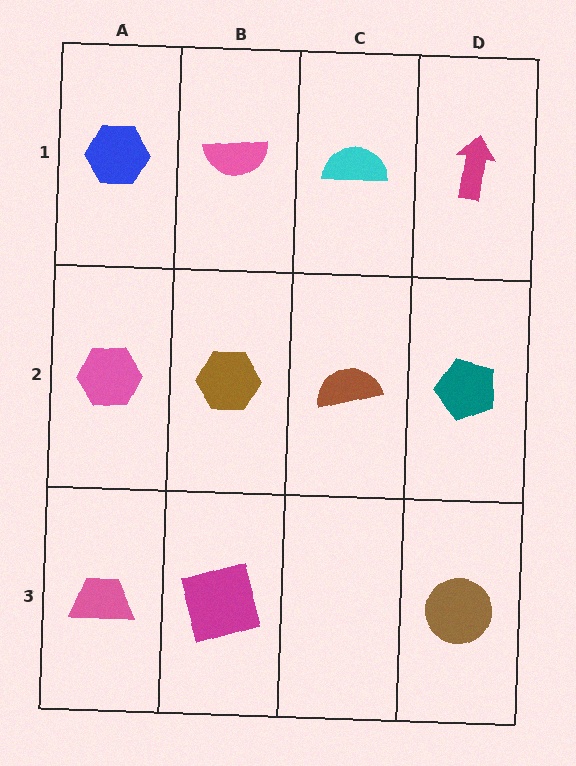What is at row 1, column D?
A magenta arrow.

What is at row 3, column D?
A brown circle.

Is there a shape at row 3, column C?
No, that cell is empty.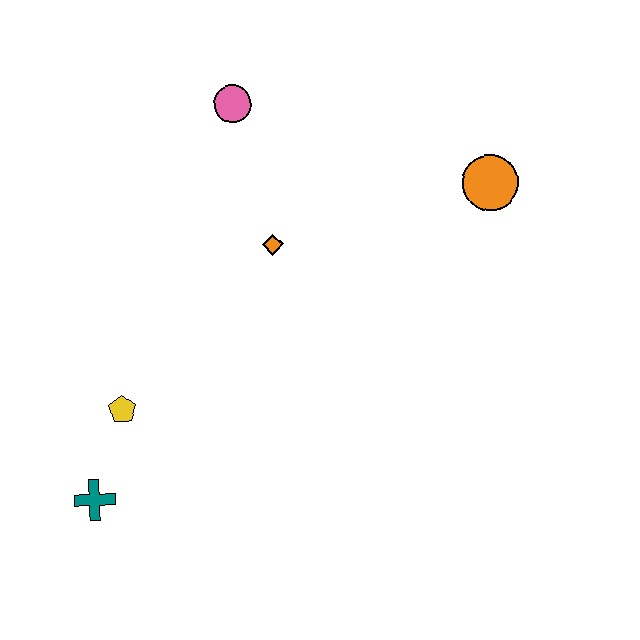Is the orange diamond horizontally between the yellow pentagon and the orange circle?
Yes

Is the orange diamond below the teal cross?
No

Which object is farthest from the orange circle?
The teal cross is farthest from the orange circle.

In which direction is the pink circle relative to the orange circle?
The pink circle is to the left of the orange circle.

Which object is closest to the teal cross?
The yellow pentagon is closest to the teal cross.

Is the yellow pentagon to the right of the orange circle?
No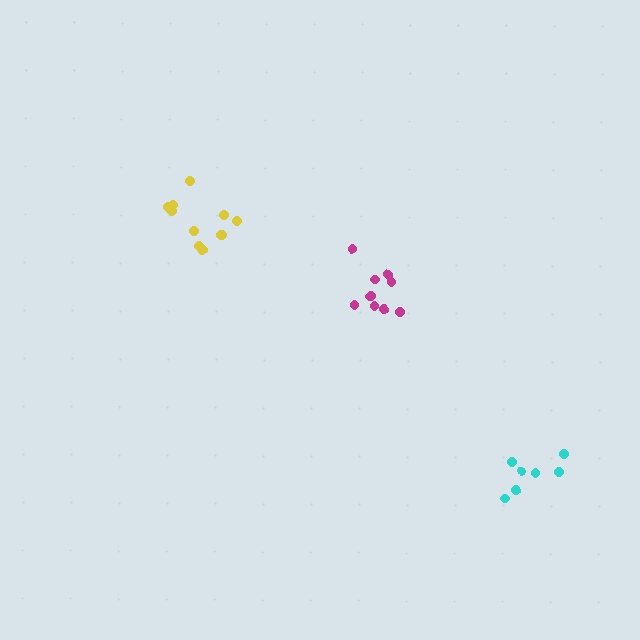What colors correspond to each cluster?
The clusters are colored: cyan, yellow, magenta.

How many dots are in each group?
Group 1: 7 dots, Group 2: 11 dots, Group 3: 10 dots (28 total).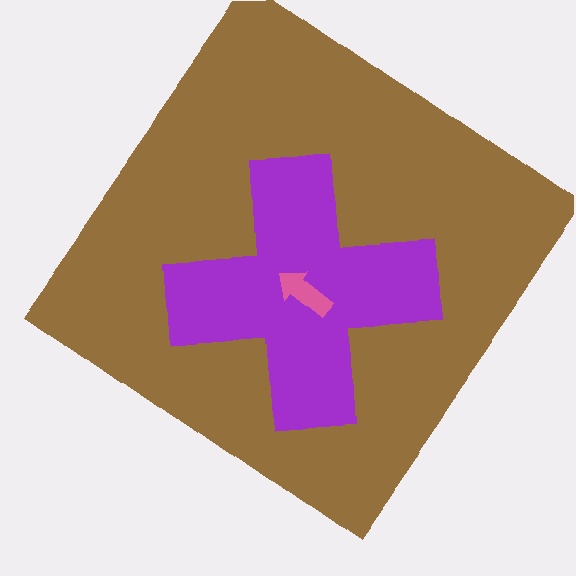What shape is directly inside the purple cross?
The pink arrow.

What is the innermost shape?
The pink arrow.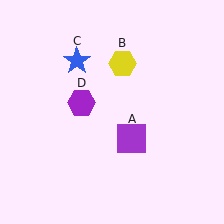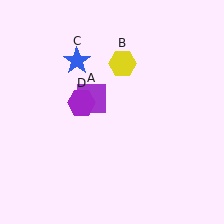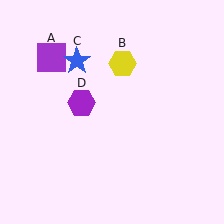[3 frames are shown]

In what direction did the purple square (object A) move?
The purple square (object A) moved up and to the left.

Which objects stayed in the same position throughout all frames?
Yellow hexagon (object B) and blue star (object C) and purple hexagon (object D) remained stationary.